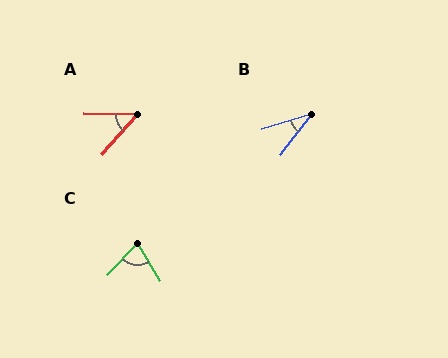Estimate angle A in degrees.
Approximately 50 degrees.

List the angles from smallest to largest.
B (35°), A (50°), C (75°).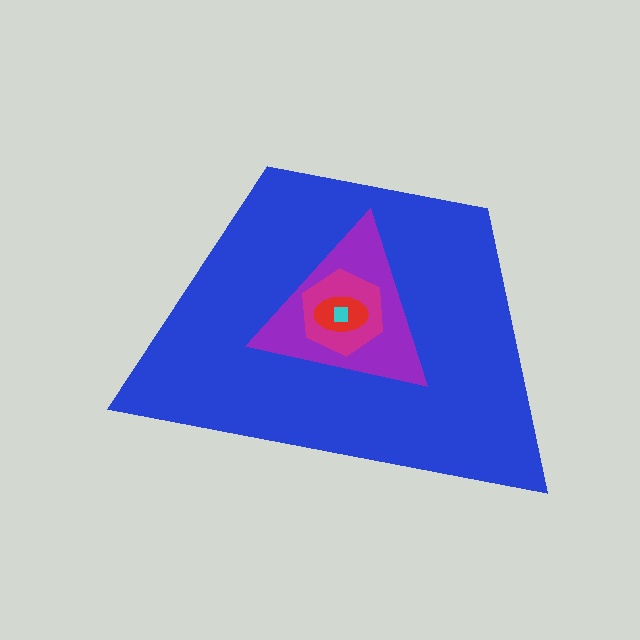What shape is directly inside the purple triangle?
The magenta hexagon.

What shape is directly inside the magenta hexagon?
The red ellipse.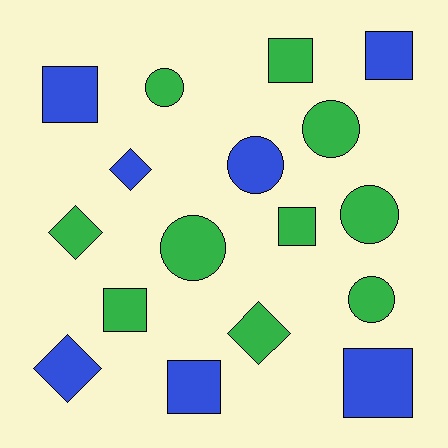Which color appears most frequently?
Green, with 10 objects.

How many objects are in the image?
There are 17 objects.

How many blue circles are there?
There is 1 blue circle.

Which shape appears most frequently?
Square, with 7 objects.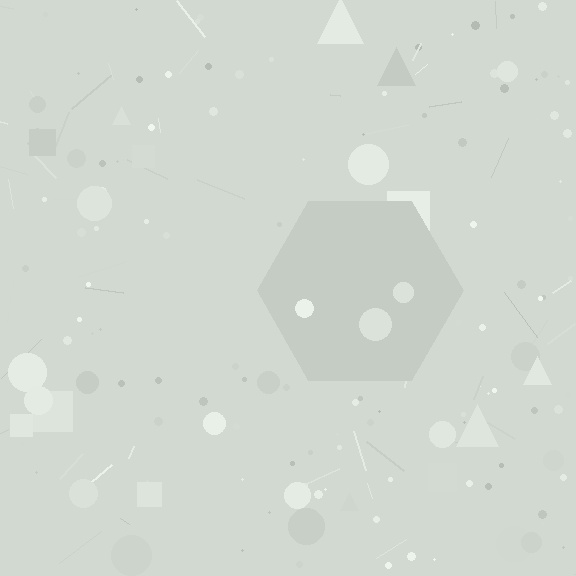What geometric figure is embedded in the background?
A hexagon is embedded in the background.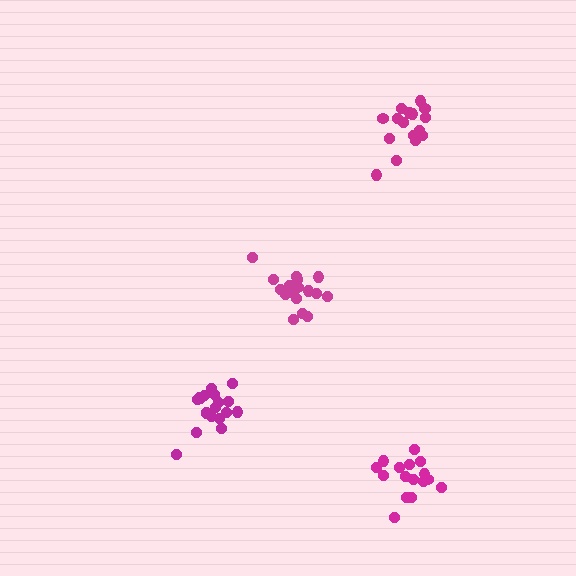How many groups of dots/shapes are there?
There are 4 groups.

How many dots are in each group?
Group 1: 16 dots, Group 2: 19 dots, Group 3: 17 dots, Group 4: 16 dots (68 total).